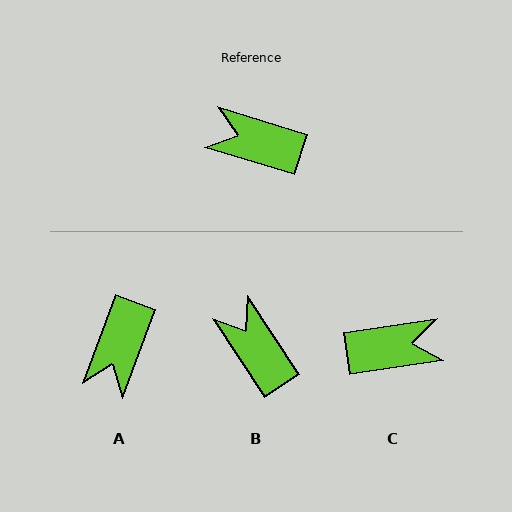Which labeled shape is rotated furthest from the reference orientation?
C, about 154 degrees away.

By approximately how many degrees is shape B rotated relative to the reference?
Approximately 39 degrees clockwise.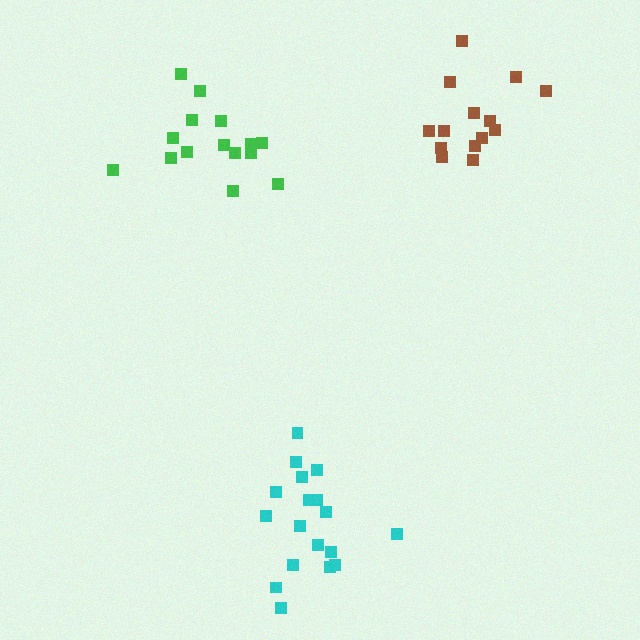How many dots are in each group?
Group 1: 18 dots, Group 2: 15 dots, Group 3: 14 dots (47 total).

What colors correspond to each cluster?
The clusters are colored: cyan, green, brown.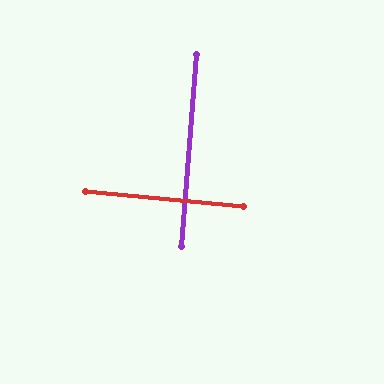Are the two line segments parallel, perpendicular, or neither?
Perpendicular — they meet at approximately 89°.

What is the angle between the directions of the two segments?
Approximately 89 degrees.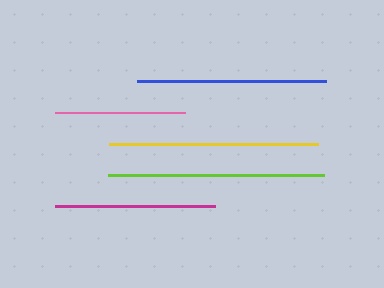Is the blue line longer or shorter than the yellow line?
The yellow line is longer than the blue line.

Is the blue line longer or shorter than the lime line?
The lime line is longer than the blue line.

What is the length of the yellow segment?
The yellow segment is approximately 209 pixels long.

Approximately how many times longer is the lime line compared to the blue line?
The lime line is approximately 1.1 times the length of the blue line.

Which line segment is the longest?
The lime line is the longest at approximately 216 pixels.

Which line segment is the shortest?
The pink line is the shortest at approximately 130 pixels.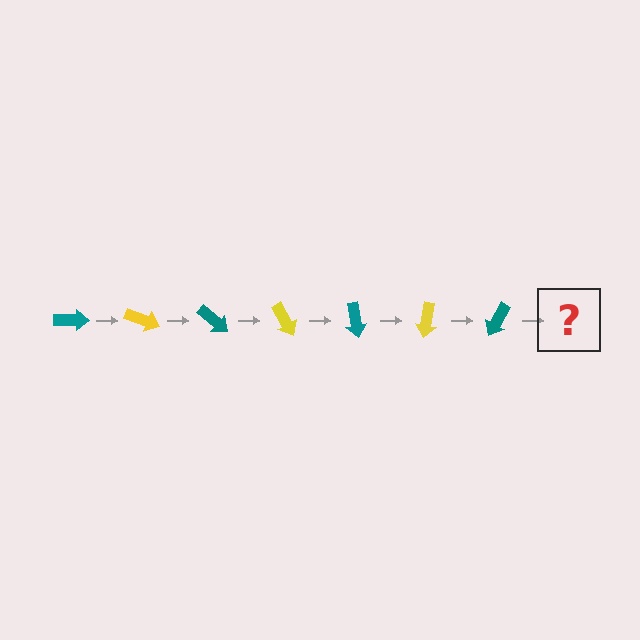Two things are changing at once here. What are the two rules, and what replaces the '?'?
The two rules are that it rotates 20 degrees each step and the color cycles through teal and yellow. The '?' should be a yellow arrow, rotated 140 degrees from the start.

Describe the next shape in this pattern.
It should be a yellow arrow, rotated 140 degrees from the start.